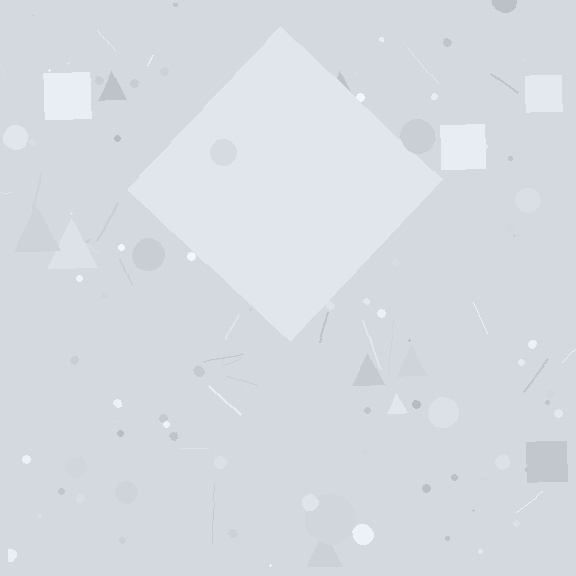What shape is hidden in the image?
A diamond is hidden in the image.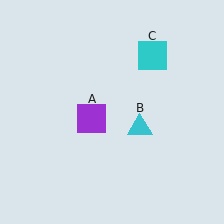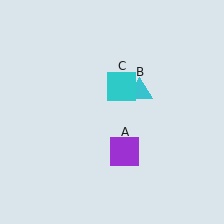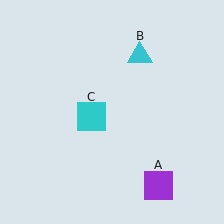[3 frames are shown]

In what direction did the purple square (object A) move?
The purple square (object A) moved down and to the right.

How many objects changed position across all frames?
3 objects changed position: purple square (object A), cyan triangle (object B), cyan square (object C).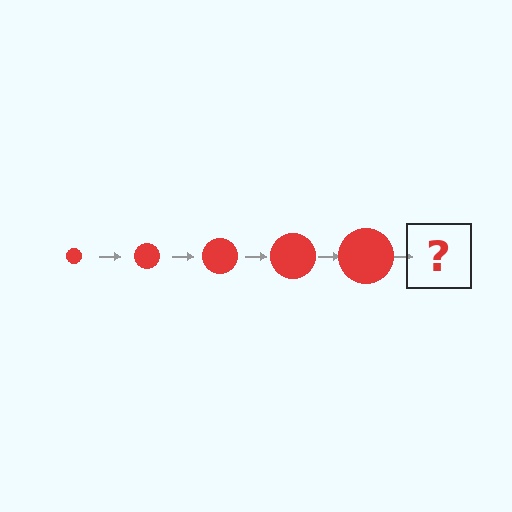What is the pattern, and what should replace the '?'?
The pattern is that the circle gets progressively larger each step. The '?' should be a red circle, larger than the previous one.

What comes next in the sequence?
The next element should be a red circle, larger than the previous one.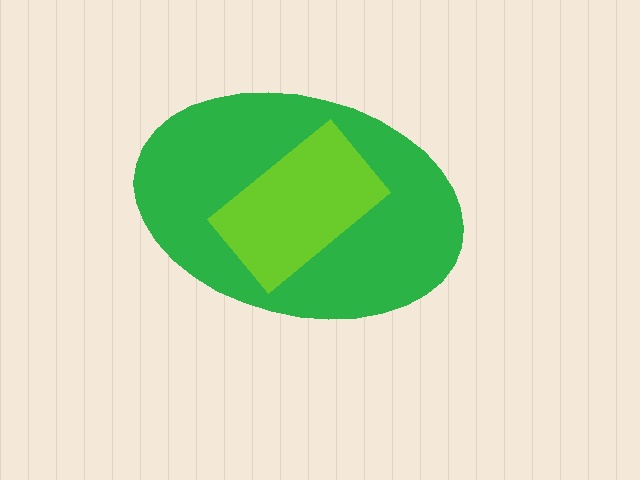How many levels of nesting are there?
2.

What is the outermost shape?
The green ellipse.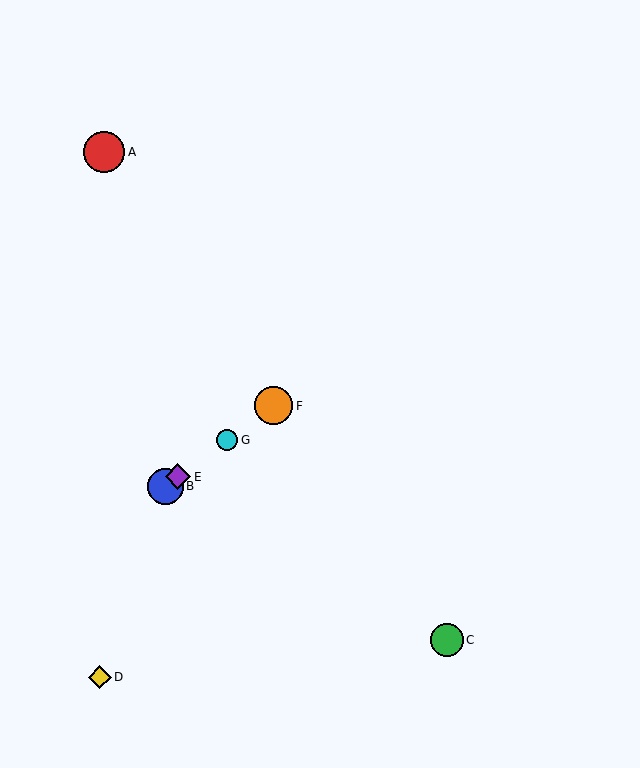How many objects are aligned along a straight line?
4 objects (B, E, F, G) are aligned along a straight line.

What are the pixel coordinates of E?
Object E is at (178, 477).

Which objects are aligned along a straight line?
Objects B, E, F, G are aligned along a straight line.